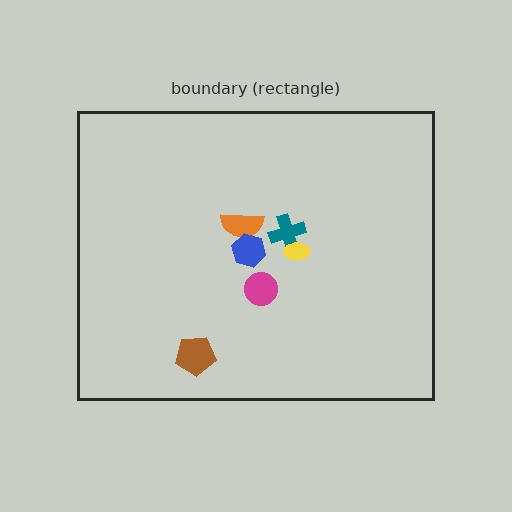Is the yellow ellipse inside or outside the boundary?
Inside.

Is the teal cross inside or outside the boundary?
Inside.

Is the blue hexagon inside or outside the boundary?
Inside.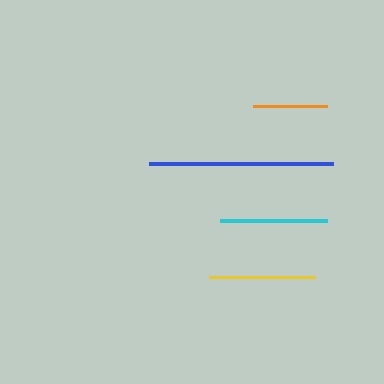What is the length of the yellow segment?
The yellow segment is approximately 106 pixels long.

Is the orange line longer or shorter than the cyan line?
The cyan line is longer than the orange line.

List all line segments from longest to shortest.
From longest to shortest: blue, cyan, yellow, orange.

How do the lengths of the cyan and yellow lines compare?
The cyan and yellow lines are approximately the same length.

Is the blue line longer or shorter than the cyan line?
The blue line is longer than the cyan line.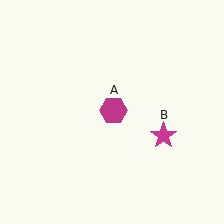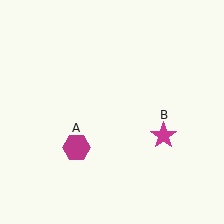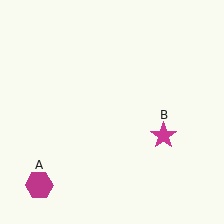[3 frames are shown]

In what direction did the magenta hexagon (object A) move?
The magenta hexagon (object A) moved down and to the left.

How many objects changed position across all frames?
1 object changed position: magenta hexagon (object A).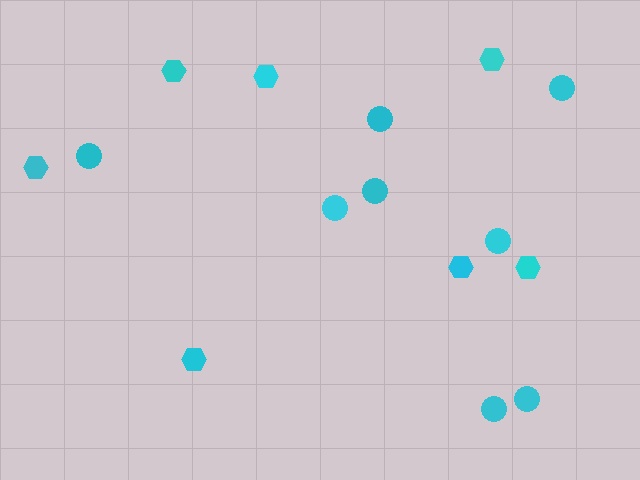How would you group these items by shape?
There are 2 groups: one group of circles (8) and one group of hexagons (7).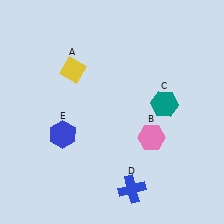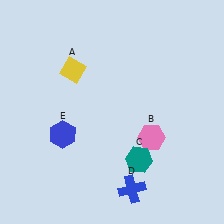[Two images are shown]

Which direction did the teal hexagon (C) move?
The teal hexagon (C) moved down.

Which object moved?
The teal hexagon (C) moved down.